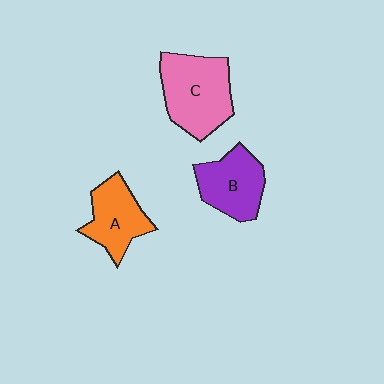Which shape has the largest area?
Shape C (pink).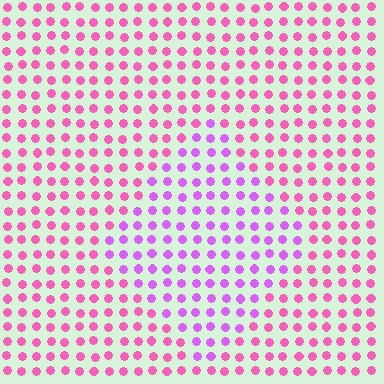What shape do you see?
I see a diamond.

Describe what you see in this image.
The image is filled with small pink elements in a uniform arrangement. A diamond-shaped region is visible where the elements are tinted to a slightly different hue, forming a subtle color boundary.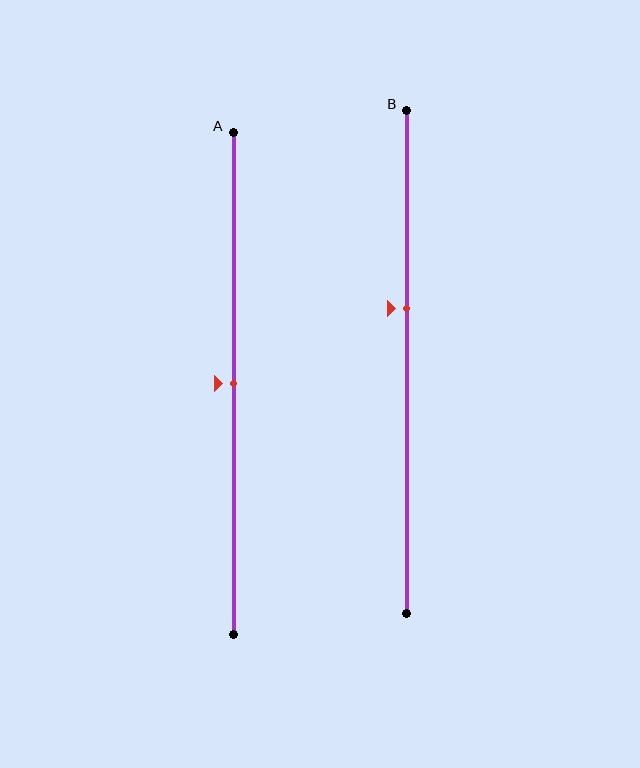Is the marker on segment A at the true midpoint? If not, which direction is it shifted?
Yes, the marker on segment A is at the true midpoint.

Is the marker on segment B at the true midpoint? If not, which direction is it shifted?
No, the marker on segment B is shifted upward by about 11% of the segment length.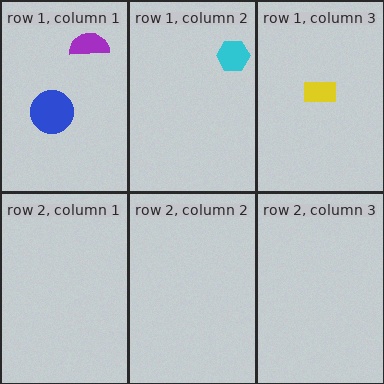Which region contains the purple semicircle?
The row 1, column 1 region.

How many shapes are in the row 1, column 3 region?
1.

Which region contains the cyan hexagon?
The row 1, column 2 region.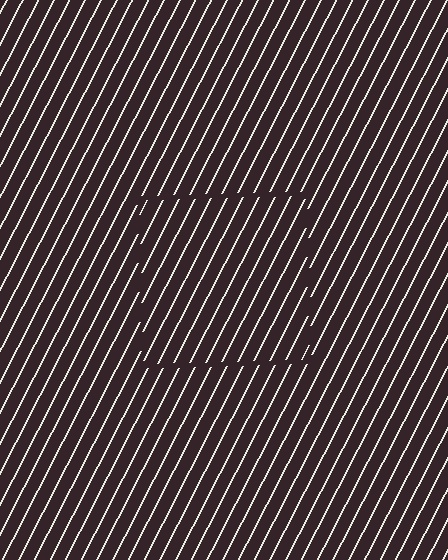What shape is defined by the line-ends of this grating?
An illusory square. The interior of the shape contains the same grating, shifted by half a period — the contour is defined by the phase discontinuity where line-ends from the inner and outer gratings abut.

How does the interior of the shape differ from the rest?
The interior of the shape contains the same grating, shifted by half a period — the contour is defined by the phase discontinuity where line-ends from the inner and outer gratings abut.